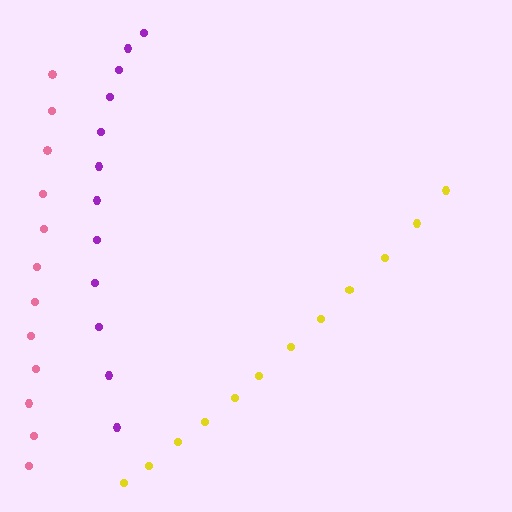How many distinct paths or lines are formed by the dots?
There are 3 distinct paths.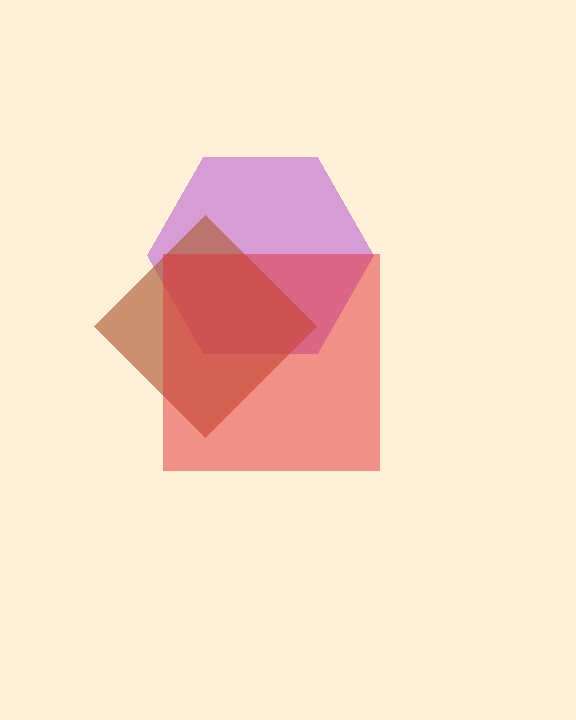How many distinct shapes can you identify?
There are 3 distinct shapes: a purple hexagon, a brown diamond, a red square.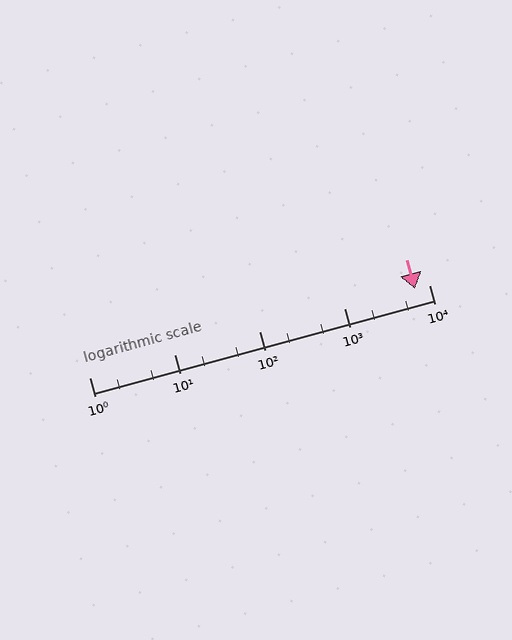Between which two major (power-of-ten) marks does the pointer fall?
The pointer is between 1000 and 10000.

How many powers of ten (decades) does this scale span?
The scale spans 4 decades, from 1 to 10000.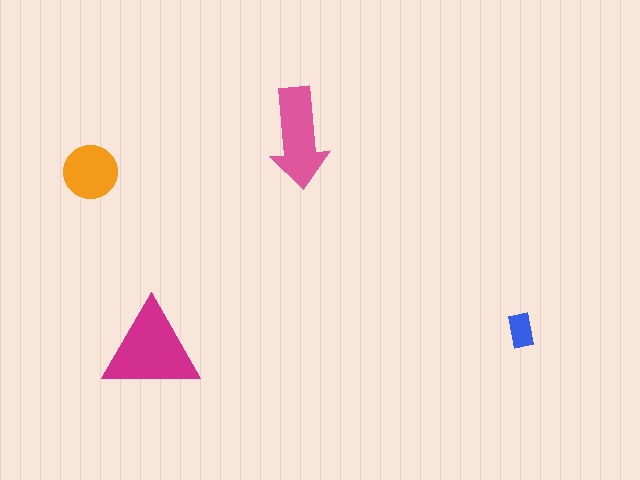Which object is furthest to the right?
The blue rectangle is rightmost.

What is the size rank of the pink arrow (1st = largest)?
2nd.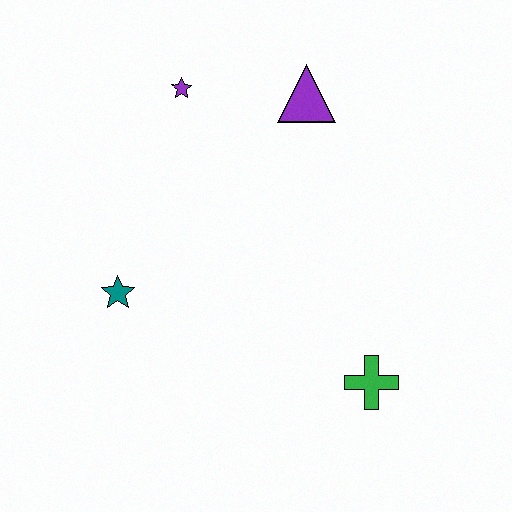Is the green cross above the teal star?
No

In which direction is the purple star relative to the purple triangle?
The purple star is to the left of the purple triangle.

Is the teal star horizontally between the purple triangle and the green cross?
No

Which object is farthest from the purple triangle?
The green cross is farthest from the purple triangle.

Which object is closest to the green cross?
The teal star is closest to the green cross.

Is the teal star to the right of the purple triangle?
No